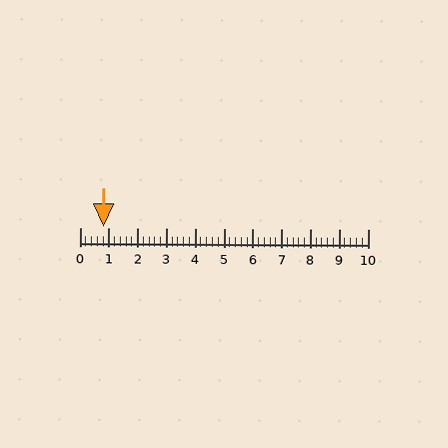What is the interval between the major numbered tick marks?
The major tick marks are spaced 1 units apart.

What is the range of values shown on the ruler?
The ruler shows values from 0 to 10.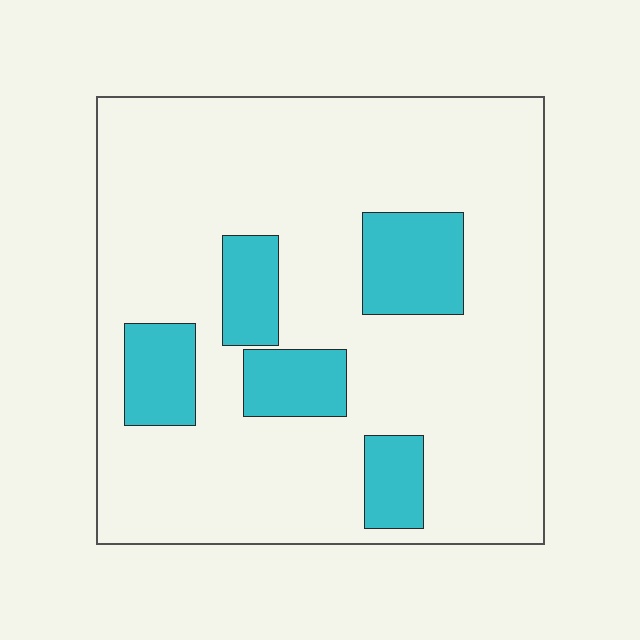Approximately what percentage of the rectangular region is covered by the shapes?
Approximately 20%.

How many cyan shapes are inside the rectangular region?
5.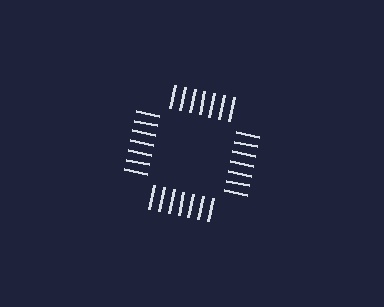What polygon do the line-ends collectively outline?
An illusory square — the line segments terminate on its edges but no continuous stroke is drawn.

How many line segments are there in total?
28 — 7 along each of the 4 edges.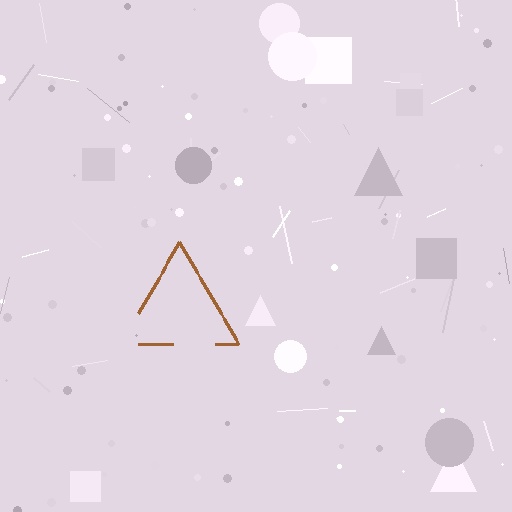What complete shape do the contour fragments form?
The contour fragments form a triangle.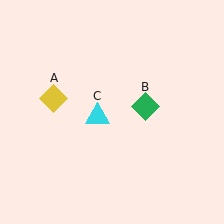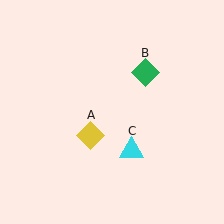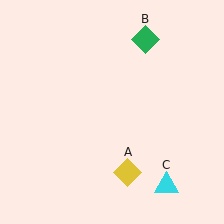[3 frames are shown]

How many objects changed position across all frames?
3 objects changed position: yellow diamond (object A), green diamond (object B), cyan triangle (object C).